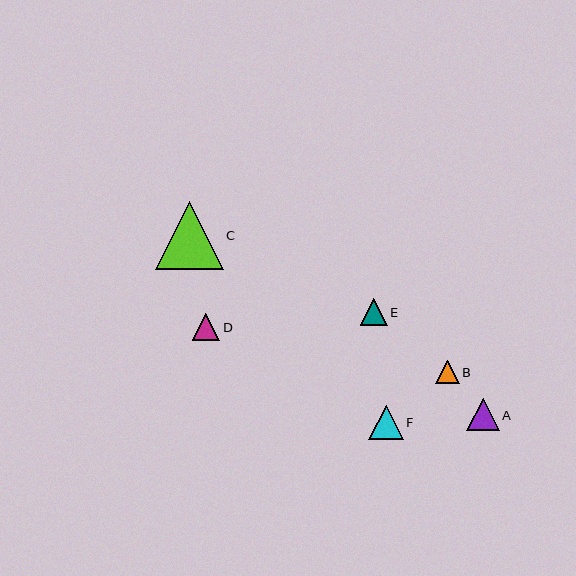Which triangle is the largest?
Triangle C is the largest with a size of approximately 68 pixels.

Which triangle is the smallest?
Triangle B is the smallest with a size of approximately 24 pixels.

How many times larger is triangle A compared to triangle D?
Triangle A is approximately 1.2 times the size of triangle D.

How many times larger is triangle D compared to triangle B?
Triangle D is approximately 1.2 times the size of triangle B.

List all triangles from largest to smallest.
From largest to smallest: C, F, A, D, E, B.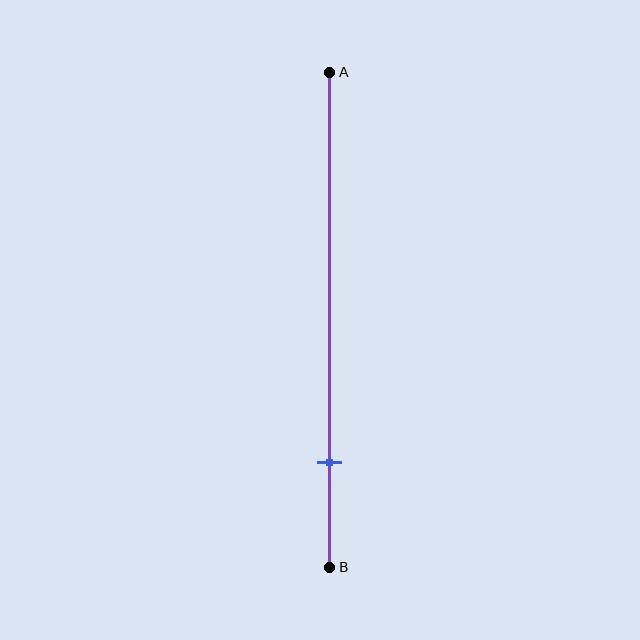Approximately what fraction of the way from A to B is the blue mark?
The blue mark is approximately 80% of the way from A to B.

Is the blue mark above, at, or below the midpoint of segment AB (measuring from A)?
The blue mark is below the midpoint of segment AB.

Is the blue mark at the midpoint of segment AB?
No, the mark is at about 80% from A, not at the 50% midpoint.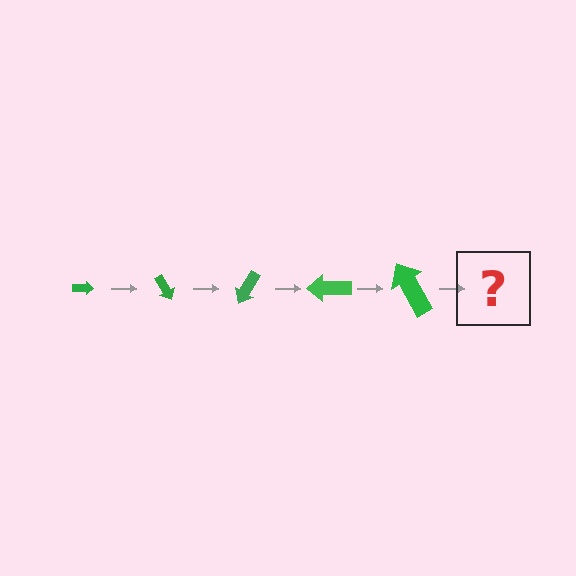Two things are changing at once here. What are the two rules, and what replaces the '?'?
The two rules are that the arrow grows larger each step and it rotates 60 degrees each step. The '?' should be an arrow, larger than the previous one and rotated 300 degrees from the start.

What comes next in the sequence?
The next element should be an arrow, larger than the previous one and rotated 300 degrees from the start.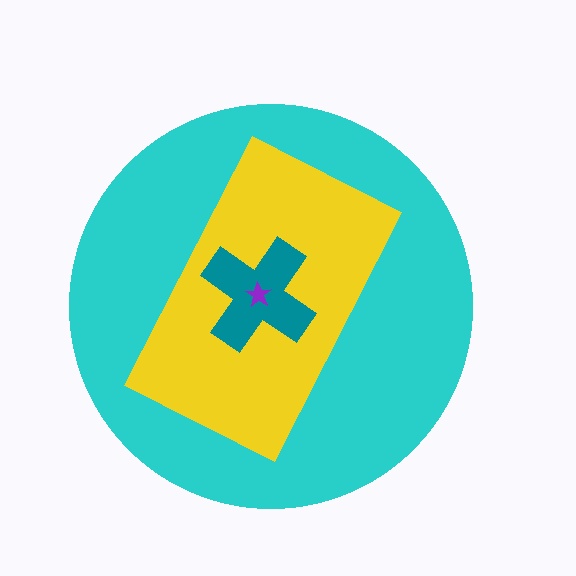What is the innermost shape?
The purple star.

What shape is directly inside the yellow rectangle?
The teal cross.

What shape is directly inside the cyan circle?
The yellow rectangle.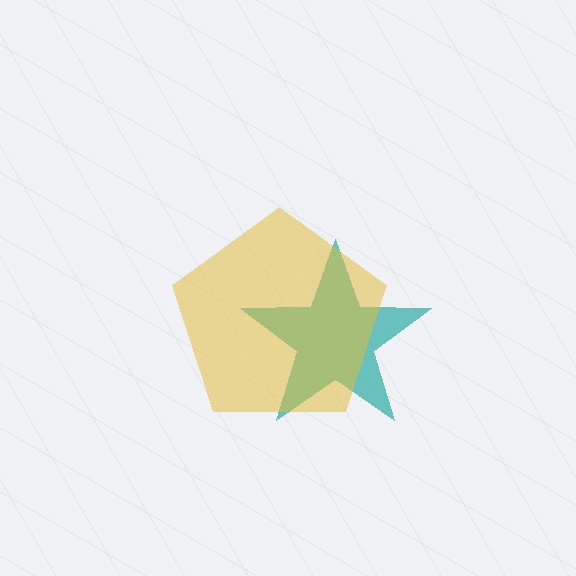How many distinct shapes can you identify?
There are 2 distinct shapes: a teal star, a yellow pentagon.